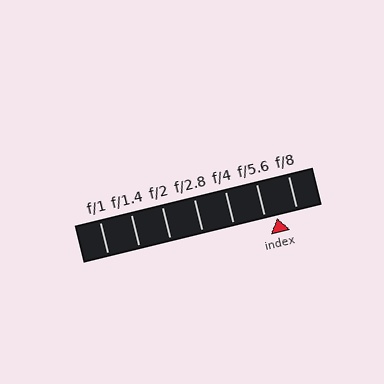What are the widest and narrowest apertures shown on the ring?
The widest aperture shown is f/1 and the narrowest is f/8.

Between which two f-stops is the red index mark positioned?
The index mark is between f/5.6 and f/8.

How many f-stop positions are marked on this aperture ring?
There are 7 f-stop positions marked.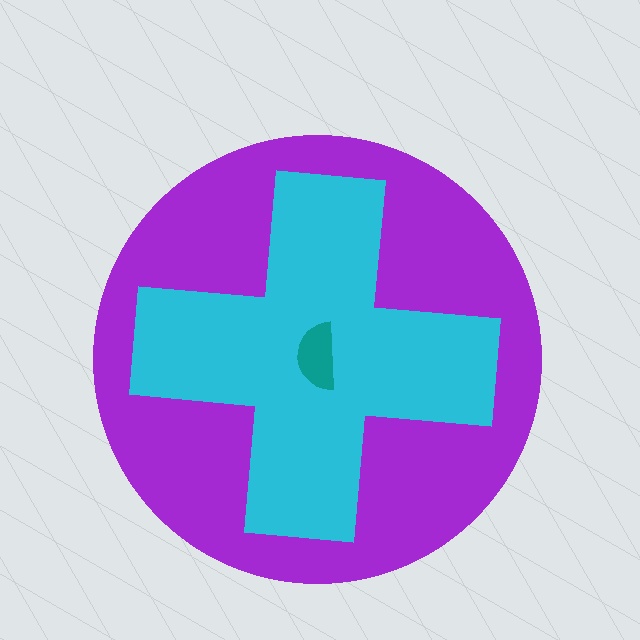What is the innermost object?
The teal semicircle.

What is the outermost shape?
The purple circle.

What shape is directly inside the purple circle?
The cyan cross.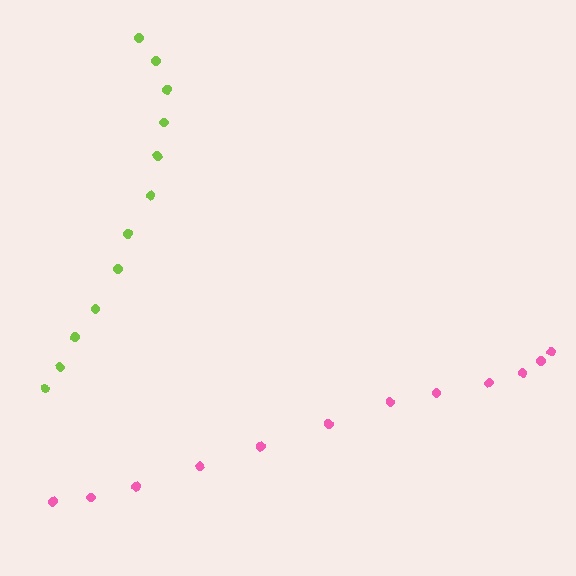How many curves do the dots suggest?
There are 2 distinct paths.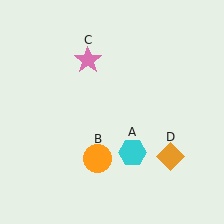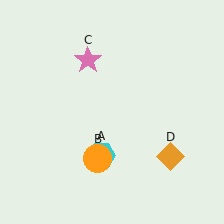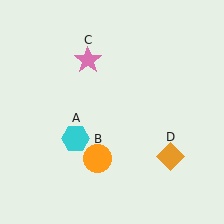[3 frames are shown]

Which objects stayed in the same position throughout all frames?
Orange circle (object B) and pink star (object C) and orange diamond (object D) remained stationary.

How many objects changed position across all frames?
1 object changed position: cyan hexagon (object A).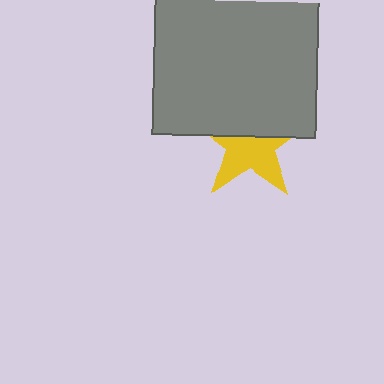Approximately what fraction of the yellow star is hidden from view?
Roughly 47% of the yellow star is hidden behind the gray square.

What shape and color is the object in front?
The object in front is a gray square.